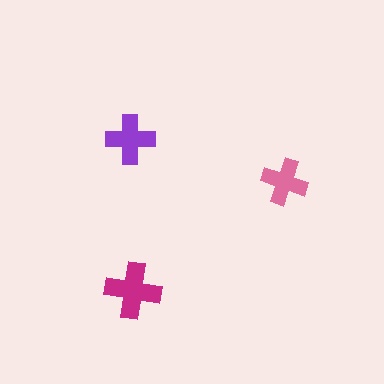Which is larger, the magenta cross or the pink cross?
The magenta one.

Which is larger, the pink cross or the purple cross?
The purple one.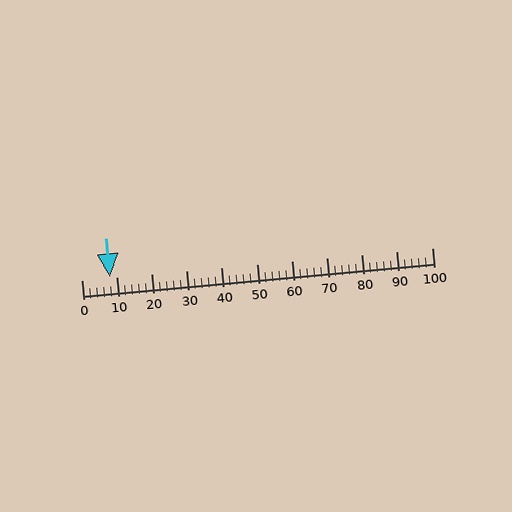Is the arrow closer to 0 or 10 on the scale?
The arrow is closer to 10.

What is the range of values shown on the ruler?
The ruler shows values from 0 to 100.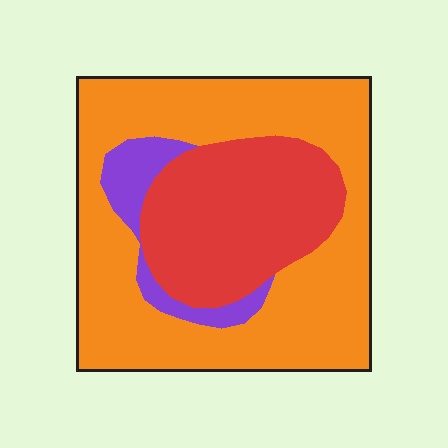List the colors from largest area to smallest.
From largest to smallest: orange, red, purple.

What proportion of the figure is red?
Red covers 30% of the figure.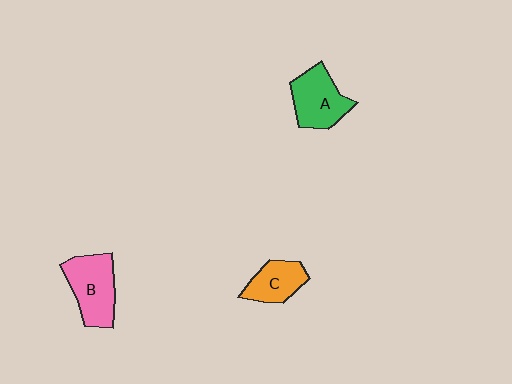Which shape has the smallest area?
Shape C (orange).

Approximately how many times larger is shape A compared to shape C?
Approximately 1.3 times.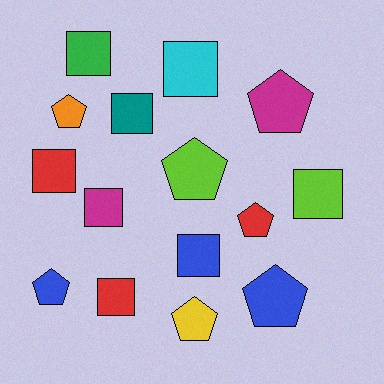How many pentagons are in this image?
There are 7 pentagons.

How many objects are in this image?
There are 15 objects.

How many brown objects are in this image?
There are no brown objects.